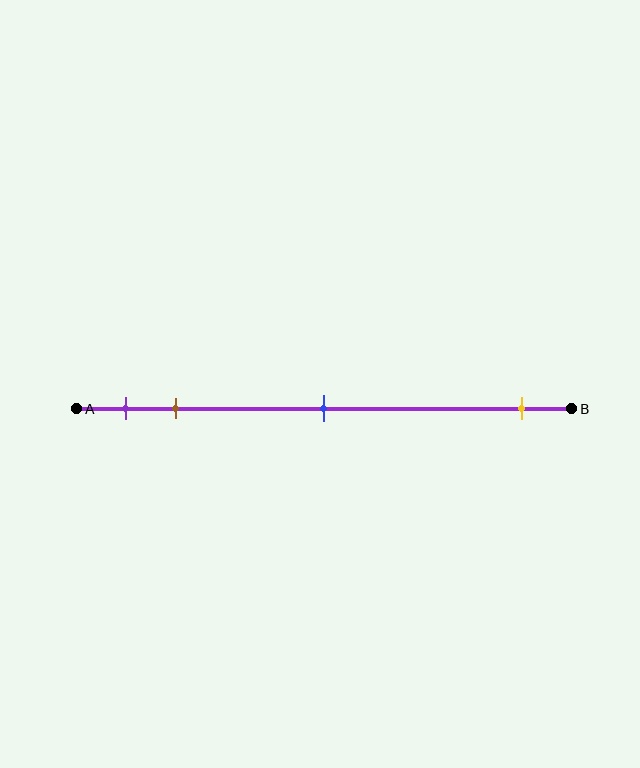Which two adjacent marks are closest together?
The purple and brown marks are the closest adjacent pair.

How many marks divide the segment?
There are 4 marks dividing the segment.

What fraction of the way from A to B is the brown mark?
The brown mark is approximately 20% (0.2) of the way from A to B.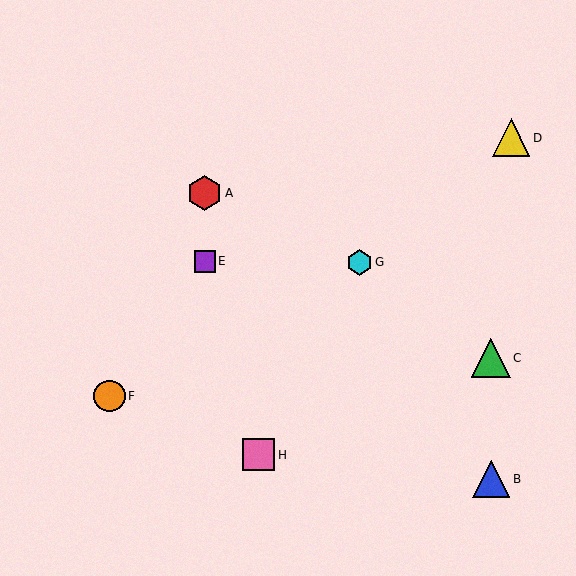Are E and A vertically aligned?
Yes, both are at x≈205.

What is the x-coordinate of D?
Object D is at x≈511.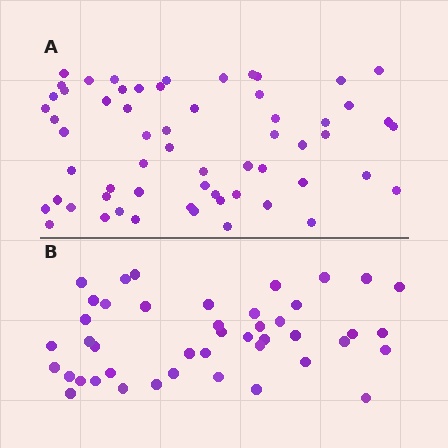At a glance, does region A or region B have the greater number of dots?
Region A (the top region) has more dots.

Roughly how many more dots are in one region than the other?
Region A has approximately 15 more dots than region B.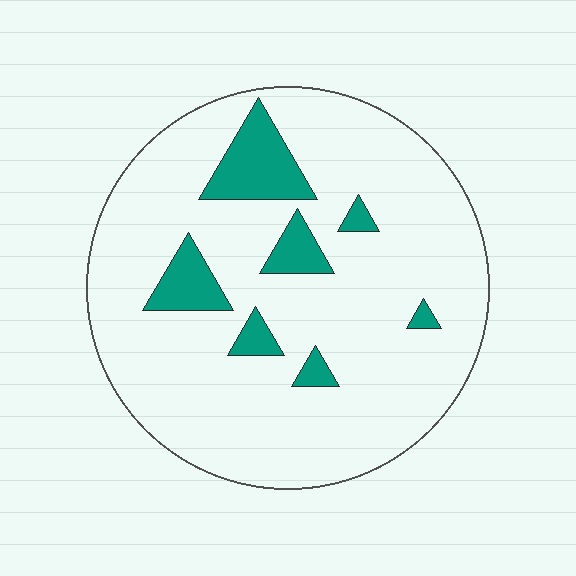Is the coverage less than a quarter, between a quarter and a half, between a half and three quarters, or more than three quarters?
Less than a quarter.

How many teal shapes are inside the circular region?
7.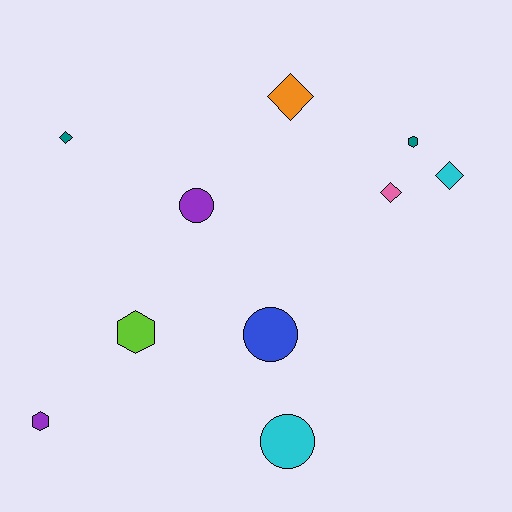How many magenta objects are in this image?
There are no magenta objects.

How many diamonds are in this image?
There are 4 diamonds.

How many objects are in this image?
There are 10 objects.